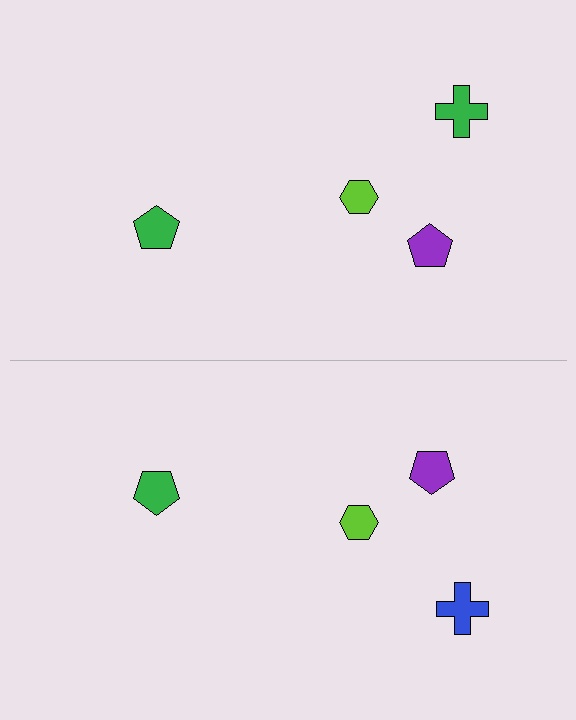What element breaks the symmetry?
The blue cross on the bottom side breaks the symmetry — its mirror counterpart is green.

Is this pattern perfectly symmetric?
No, the pattern is not perfectly symmetric. The blue cross on the bottom side breaks the symmetry — its mirror counterpart is green.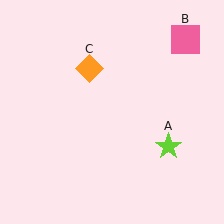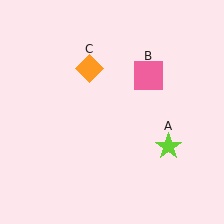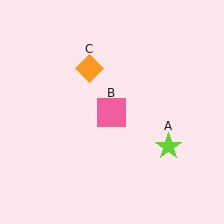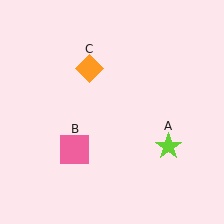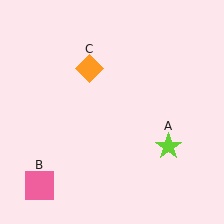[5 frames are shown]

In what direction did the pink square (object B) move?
The pink square (object B) moved down and to the left.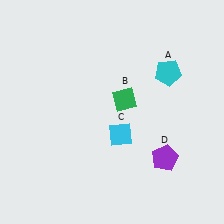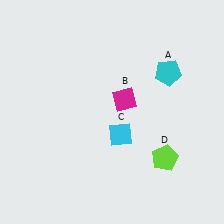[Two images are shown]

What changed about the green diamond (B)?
In Image 1, B is green. In Image 2, it changed to magenta.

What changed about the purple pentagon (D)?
In Image 1, D is purple. In Image 2, it changed to lime.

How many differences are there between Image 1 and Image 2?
There are 2 differences between the two images.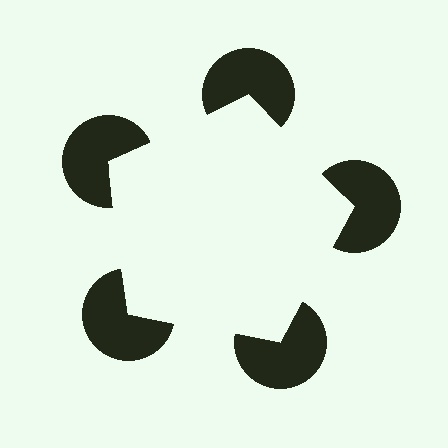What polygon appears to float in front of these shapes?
An illusory pentagon — its edges are inferred from the aligned wedge cuts in the pac-man discs, not physically drawn.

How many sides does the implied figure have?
5 sides.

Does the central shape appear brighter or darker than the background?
It typically appears slightly brighter than the background, even though no actual brightness change is drawn.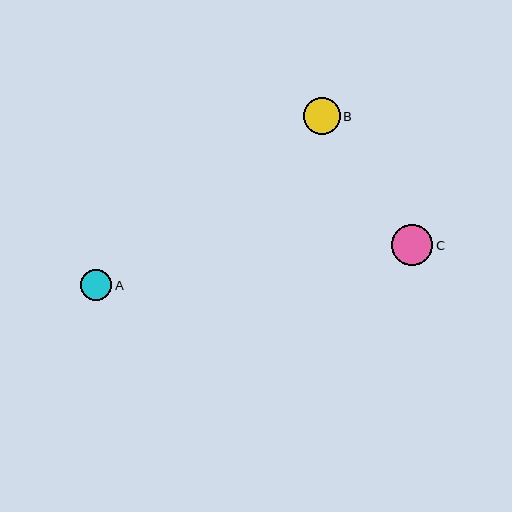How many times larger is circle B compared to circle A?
Circle B is approximately 1.2 times the size of circle A.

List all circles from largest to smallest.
From largest to smallest: C, B, A.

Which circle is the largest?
Circle C is the largest with a size of approximately 41 pixels.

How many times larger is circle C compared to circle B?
Circle C is approximately 1.1 times the size of circle B.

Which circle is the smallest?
Circle A is the smallest with a size of approximately 31 pixels.